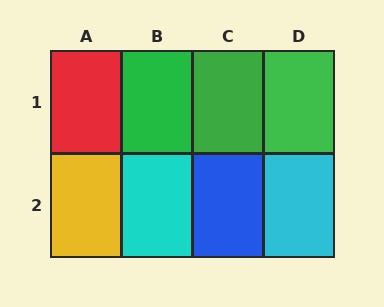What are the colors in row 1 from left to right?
Red, green, green, green.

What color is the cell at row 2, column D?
Cyan.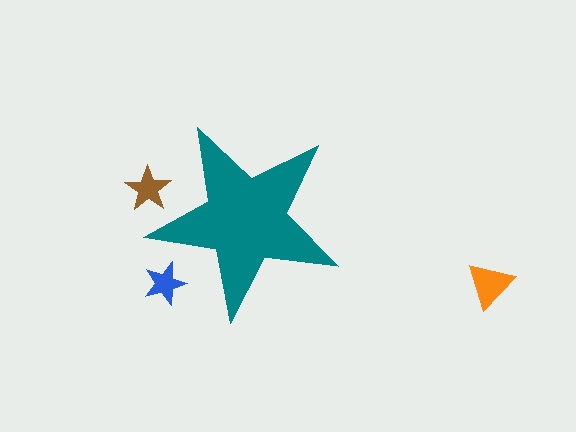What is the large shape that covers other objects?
A teal star.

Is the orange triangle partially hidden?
No, the orange triangle is fully visible.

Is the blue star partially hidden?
Yes, the blue star is partially hidden behind the teal star.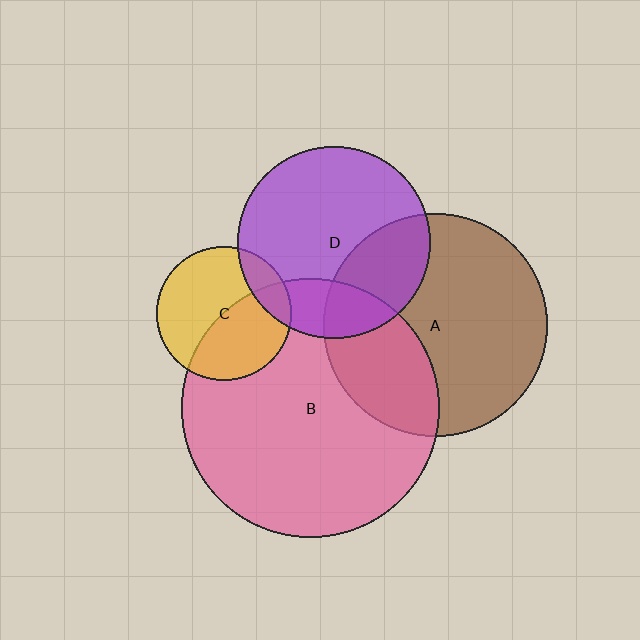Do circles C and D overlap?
Yes.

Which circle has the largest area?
Circle B (pink).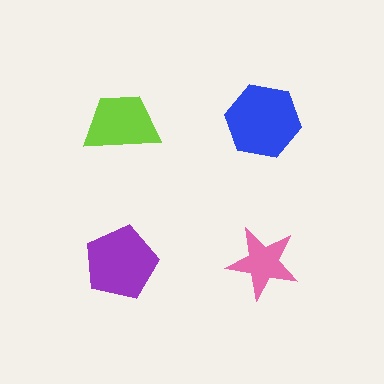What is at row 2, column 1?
A purple pentagon.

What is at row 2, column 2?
A pink star.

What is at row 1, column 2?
A blue hexagon.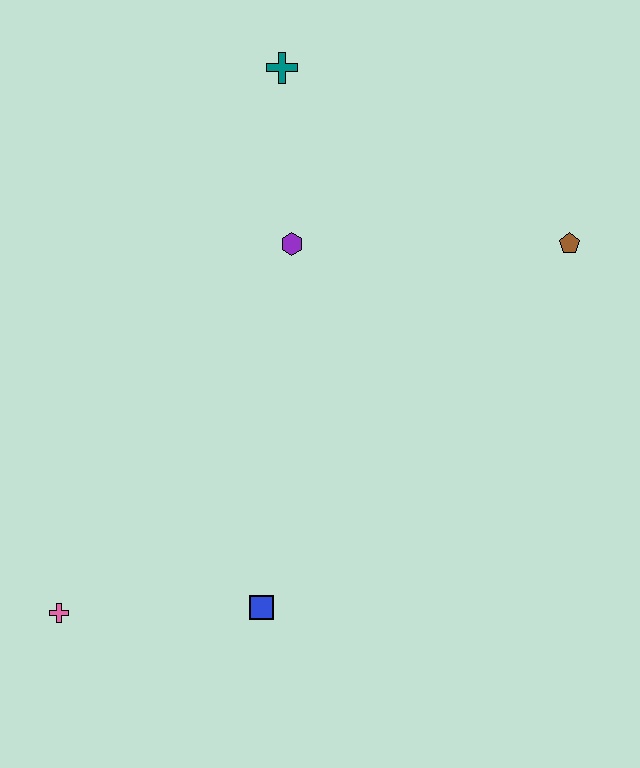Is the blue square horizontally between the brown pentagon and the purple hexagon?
No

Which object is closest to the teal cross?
The purple hexagon is closest to the teal cross.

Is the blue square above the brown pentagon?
No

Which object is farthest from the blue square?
The teal cross is farthest from the blue square.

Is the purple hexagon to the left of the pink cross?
No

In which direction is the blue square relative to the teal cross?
The blue square is below the teal cross.